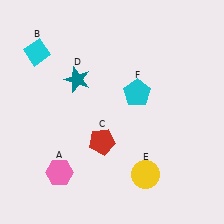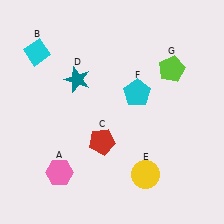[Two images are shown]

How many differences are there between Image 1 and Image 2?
There is 1 difference between the two images.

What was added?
A lime pentagon (G) was added in Image 2.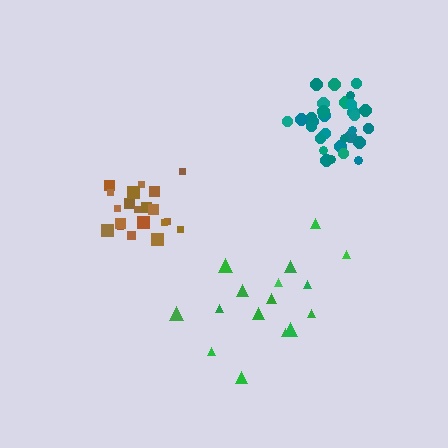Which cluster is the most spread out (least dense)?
Green.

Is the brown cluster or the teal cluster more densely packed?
Teal.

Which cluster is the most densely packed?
Teal.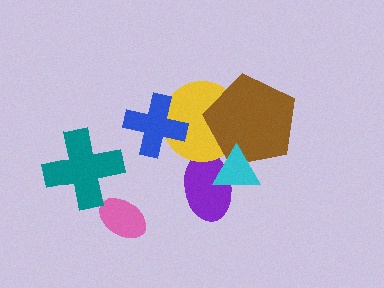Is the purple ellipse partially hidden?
Yes, it is partially covered by another shape.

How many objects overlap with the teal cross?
0 objects overlap with the teal cross.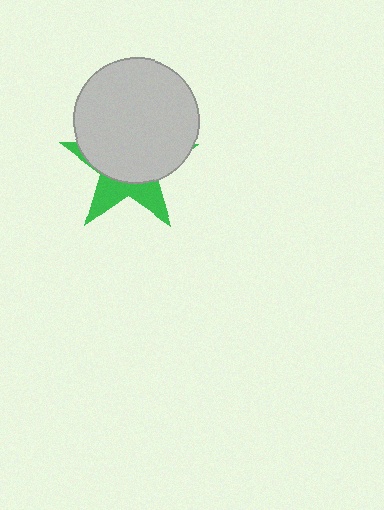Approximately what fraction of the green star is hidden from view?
Roughly 65% of the green star is hidden behind the light gray circle.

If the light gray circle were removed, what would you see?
You would see the complete green star.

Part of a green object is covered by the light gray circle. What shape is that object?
It is a star.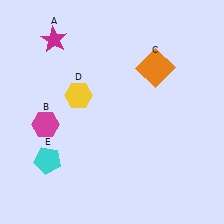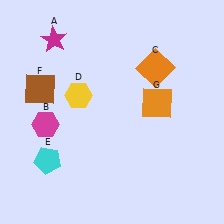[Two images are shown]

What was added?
A brown square (F), an orange square (G) were added in Image 2.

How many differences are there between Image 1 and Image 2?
There are 2 differences between the two images.